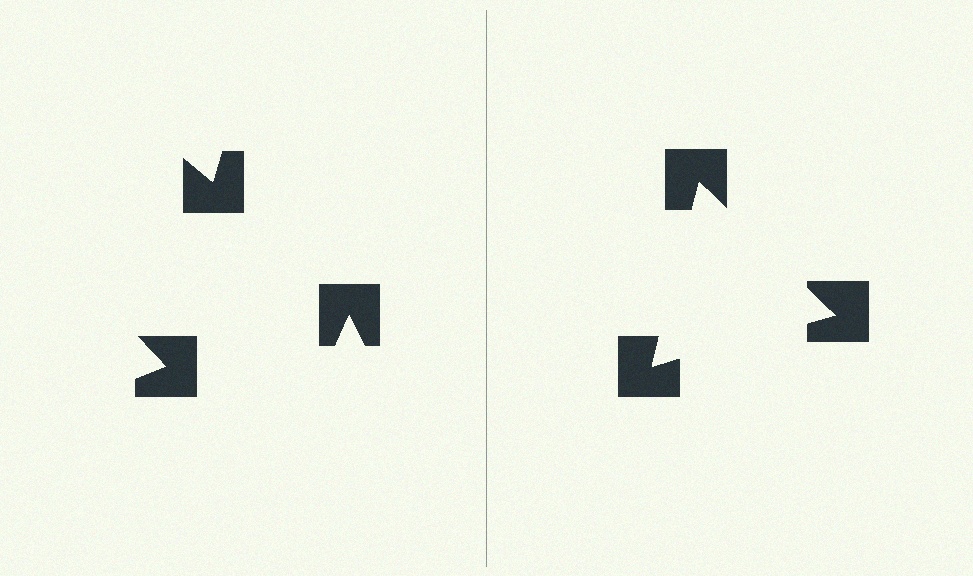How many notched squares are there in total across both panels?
6 — 3 on each side.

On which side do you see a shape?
An illusory triangle appears on the right side. On the left side the wedge cuts are rotated, so no coherent shape forms.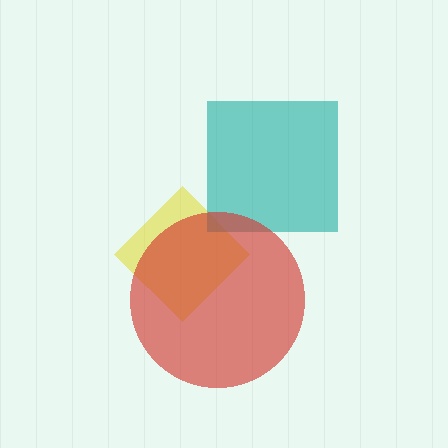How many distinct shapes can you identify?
There are 3 distinct shapes: a yellow diamond, a teal square, a red circle.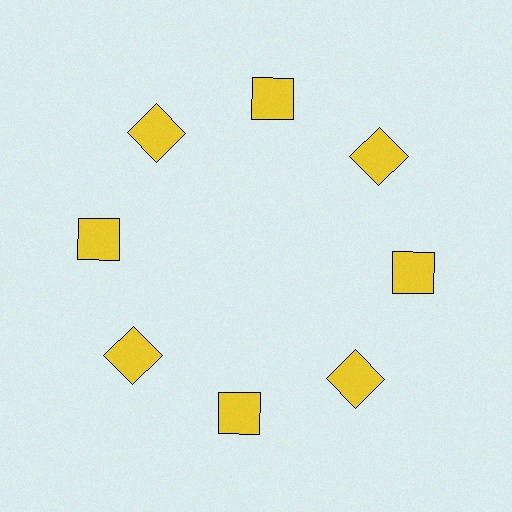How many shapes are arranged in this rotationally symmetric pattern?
There are 8 shapes, arranged in 8 groups of 1.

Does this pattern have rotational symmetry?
Yes, this pattern has 8-fold rotational symmetry. It looks the same after rotating 45 degrees around the center.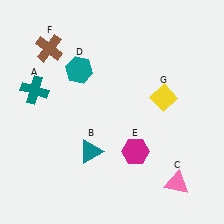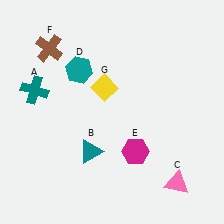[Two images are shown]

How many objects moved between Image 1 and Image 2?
1 object moved between the two images.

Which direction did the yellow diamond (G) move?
The yellow diamond (G) moved left.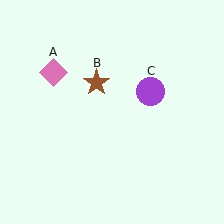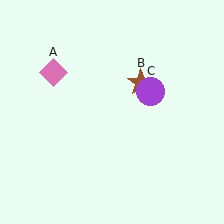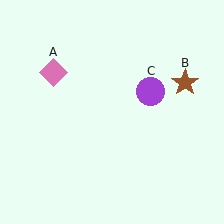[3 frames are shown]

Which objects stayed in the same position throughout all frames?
Pink diamond (object A) and purple circle (object C) remained stationary.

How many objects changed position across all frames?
1 object changed position: brown star (object B).